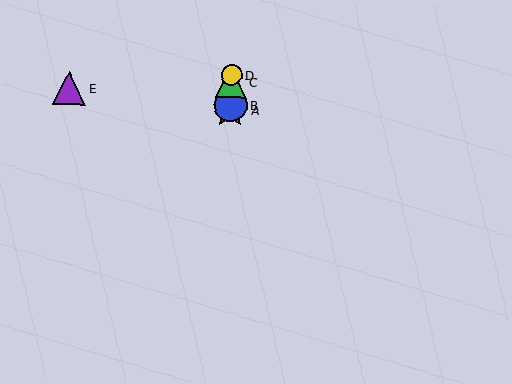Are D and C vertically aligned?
Yes, both are at x≈231.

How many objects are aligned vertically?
4 objects (A, B, C, D) are aligned vertically.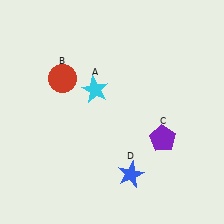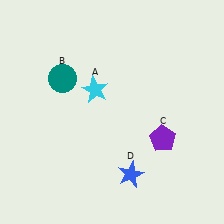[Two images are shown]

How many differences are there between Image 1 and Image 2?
There is 1 difference between the two images.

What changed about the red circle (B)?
In Image 1, B is red. In Image 2, it changed to teal.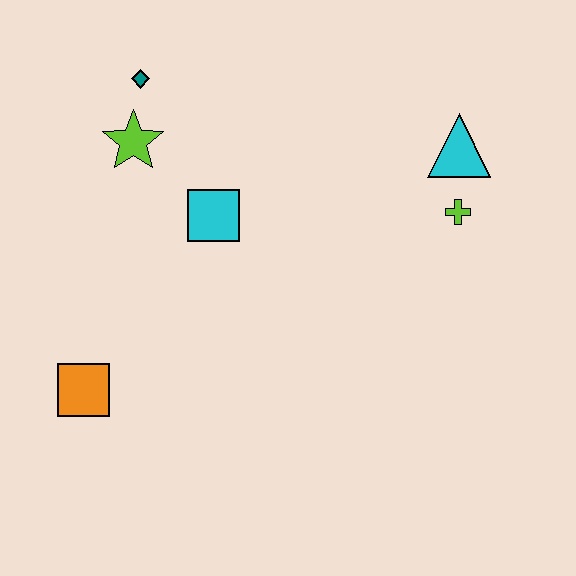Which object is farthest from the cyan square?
The cyan triangle is farthest from the cyan square.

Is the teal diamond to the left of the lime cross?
Yes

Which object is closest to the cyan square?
The lime star is closest to the cyan square.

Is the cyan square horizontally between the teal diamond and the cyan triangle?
Yes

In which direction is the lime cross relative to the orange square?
The lime cross is to the right of the orange square.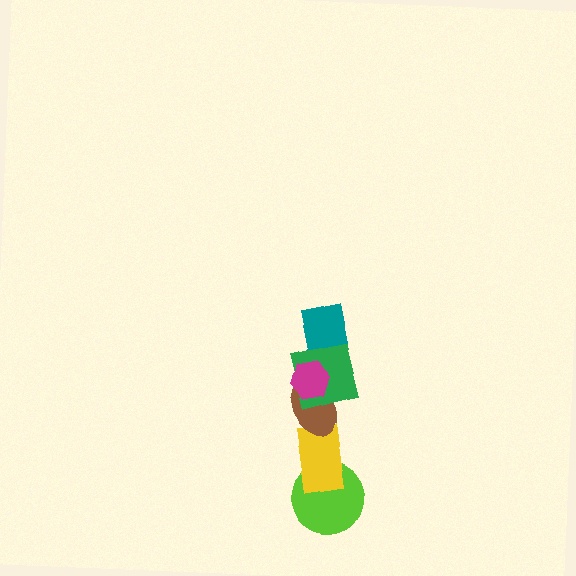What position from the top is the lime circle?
The lime circle is 6th from the top.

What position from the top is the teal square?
The teal square is 1st from the top.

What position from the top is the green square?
The green square is 3rd from the top.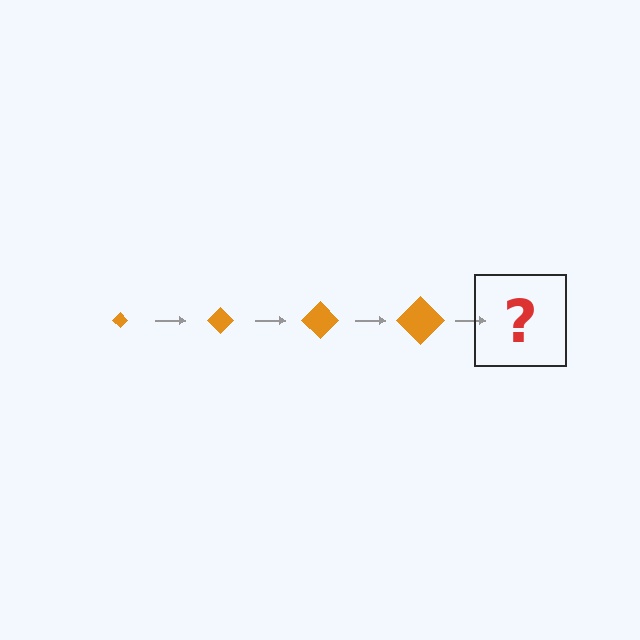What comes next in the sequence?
The next element should be an orange diamond, larger than the previous one.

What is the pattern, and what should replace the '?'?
The pattern is that the diamond gets progressively larger each step. The '?' should be an orange diamond, larger than the previous one.